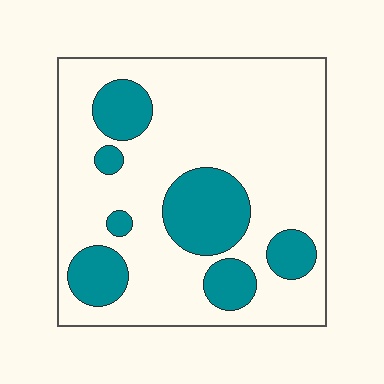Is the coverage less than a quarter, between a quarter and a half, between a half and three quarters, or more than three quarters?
Less than a quarter.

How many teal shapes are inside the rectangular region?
7.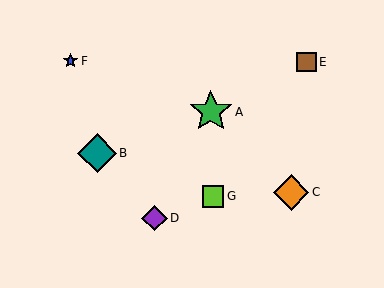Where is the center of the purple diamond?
The center of the purple diamond is at (154, 218).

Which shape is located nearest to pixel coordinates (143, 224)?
The purple diamond (labeled D) at (154, 218) is nearest to that location.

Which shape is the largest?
The green star (labeled A) is the largest.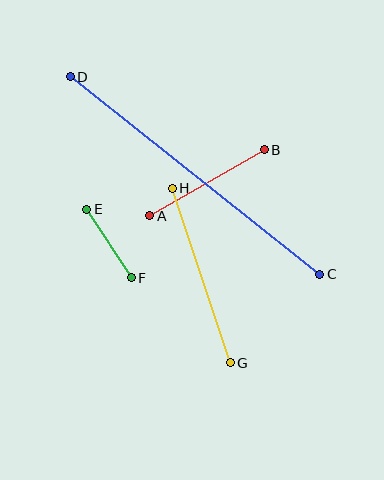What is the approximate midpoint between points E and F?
The midpoint is at approximately (109, 244) pixels.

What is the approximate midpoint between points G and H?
The midpoint is at approximately (201, 275) pixels.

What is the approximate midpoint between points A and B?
The midpoint is at approximately (207, 183) pixels.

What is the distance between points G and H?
The distance is approximately 184 pixels.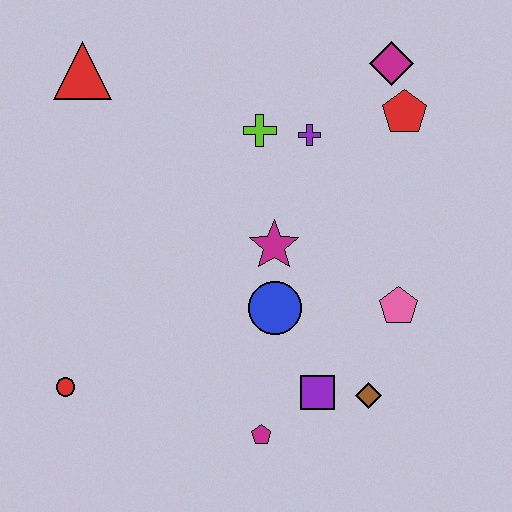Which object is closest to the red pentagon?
The magenta diamond is closest to the red pentagon.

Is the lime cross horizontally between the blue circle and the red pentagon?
No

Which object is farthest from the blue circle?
The red triangle is farthest from the blue circle.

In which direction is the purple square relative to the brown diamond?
The purple square is to the left of the brown diamond.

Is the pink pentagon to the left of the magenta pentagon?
No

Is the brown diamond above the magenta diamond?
No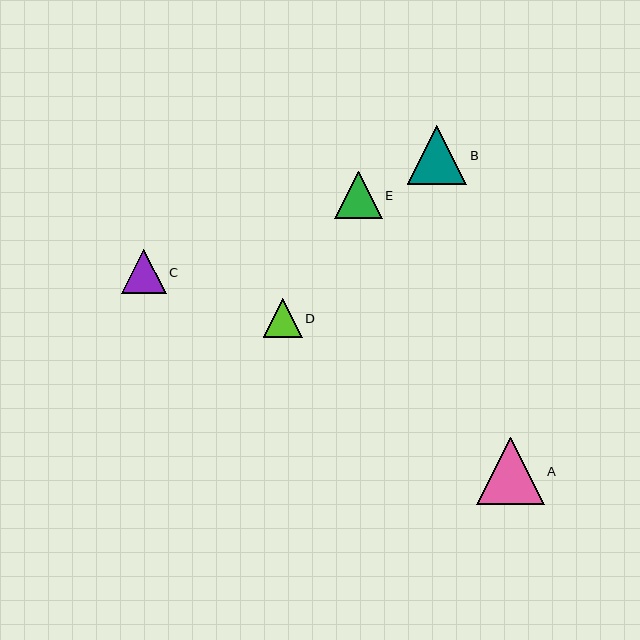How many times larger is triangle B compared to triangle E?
Triangle B is approximately 1.2 times the size of triangle E.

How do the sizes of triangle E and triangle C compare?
Triangle E and triangle C are approximately the same size.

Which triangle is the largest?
Triangle A is the largest with a size of approximately 67 pixels.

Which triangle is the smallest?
Triangle D is the smallest with a size of approximately 39 pixels.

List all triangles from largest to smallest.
From largest to smallest: A, B, E, C, D.